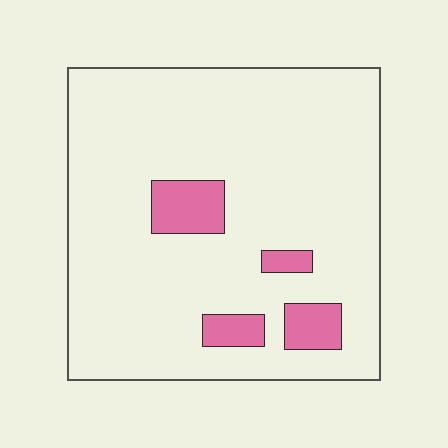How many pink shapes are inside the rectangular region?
4.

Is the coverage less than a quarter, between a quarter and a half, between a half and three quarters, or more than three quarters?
Less than a quarter.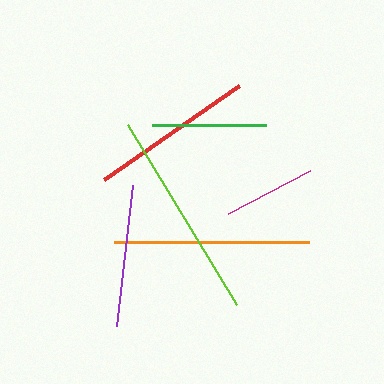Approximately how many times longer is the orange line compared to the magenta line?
The orange line is approximately 2.1 times the length of the magenta line.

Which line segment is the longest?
The lime line is the longest at approximately 210 pixels.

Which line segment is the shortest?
The magenta line is the shortest at approximately 92 pixels.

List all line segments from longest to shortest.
From longest to shortest: lime, orange, red, purple, green, magenta.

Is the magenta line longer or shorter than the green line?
The green line is longer than the magenta line.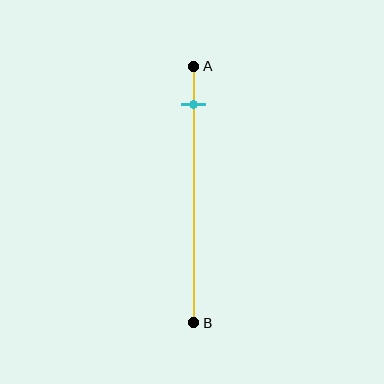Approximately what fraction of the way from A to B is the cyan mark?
The cyan mark is approximately 15% of the way from A to B.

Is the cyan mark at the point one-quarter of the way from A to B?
No, the mark is at about 15% from A, not at the 25% one-quarter point.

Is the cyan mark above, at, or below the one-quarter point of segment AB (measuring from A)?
The cyan mark is above the one-quarter point of segment AB.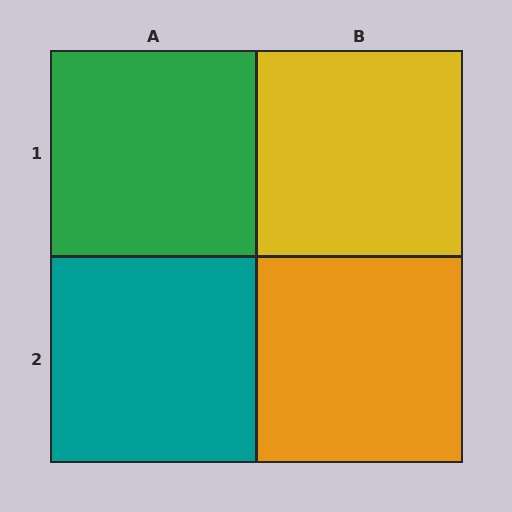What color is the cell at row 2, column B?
Orange.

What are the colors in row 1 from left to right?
Green, yellow.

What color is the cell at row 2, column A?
Teal.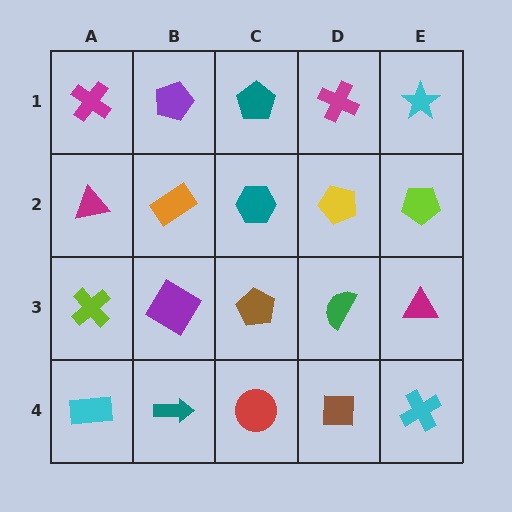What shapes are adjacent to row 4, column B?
A purple diamond (row 3, column B), a cyan rectangle (row 4, column A), a red circle (row 4, column C).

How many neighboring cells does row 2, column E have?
3.